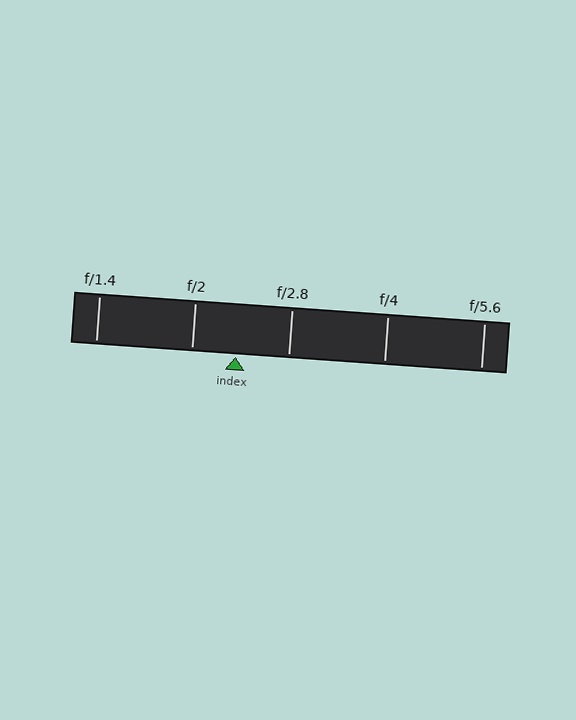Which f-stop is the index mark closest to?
The index mark is closest to f/2.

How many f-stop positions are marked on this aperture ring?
There are 5 f-stop positions marked.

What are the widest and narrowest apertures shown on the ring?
The widest aperture shown is f/1.4 and the narrowest is f/5.6.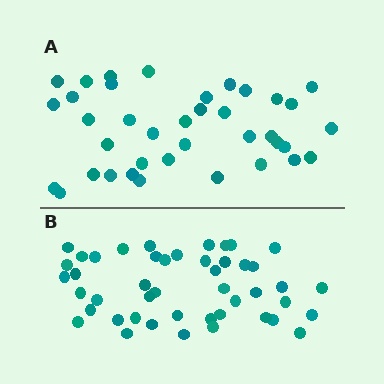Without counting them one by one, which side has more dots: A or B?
Region B (the bottom region) has more dots.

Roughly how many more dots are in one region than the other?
Region B has roughly 8 or so more dots than region A.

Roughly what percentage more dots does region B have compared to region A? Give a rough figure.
About 20% more.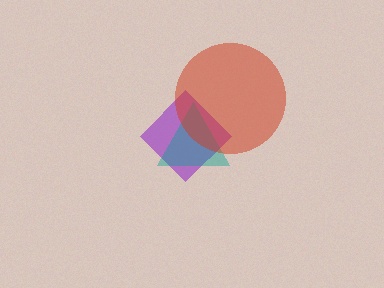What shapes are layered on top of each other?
The layered shapes are: a purple diamond, a teal triangle, a red circle.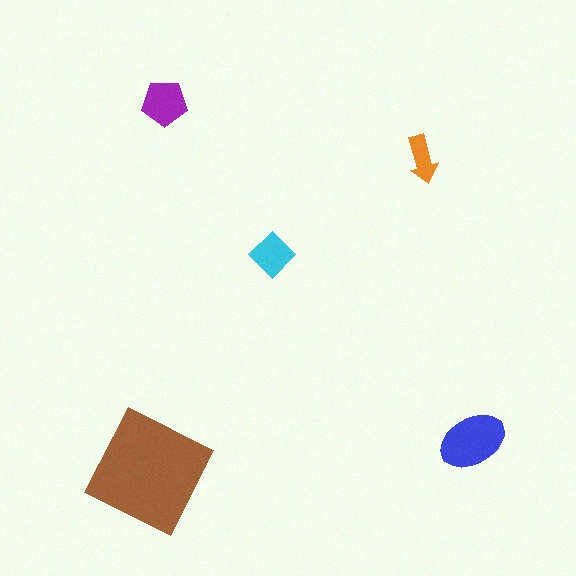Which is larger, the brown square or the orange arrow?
The brown square.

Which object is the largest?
The brown square.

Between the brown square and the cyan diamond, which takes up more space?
The brown square.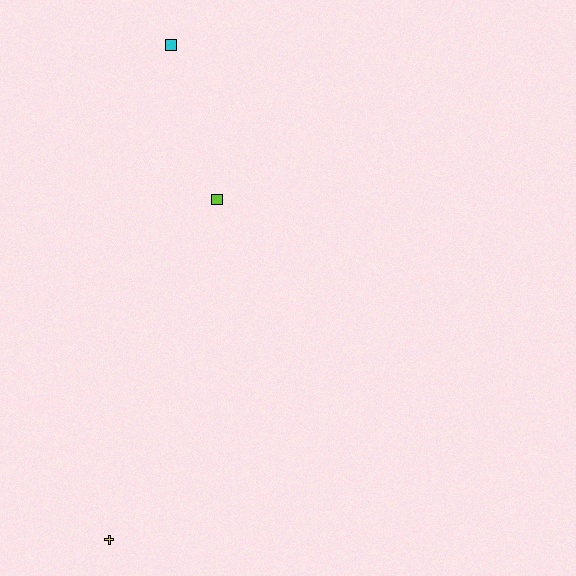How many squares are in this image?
There are 2 squares.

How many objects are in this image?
There are 3 objects.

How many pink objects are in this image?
There are no pink objects.